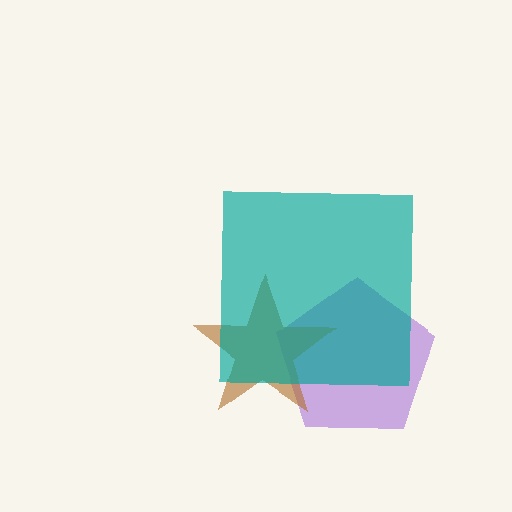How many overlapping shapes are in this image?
There are 3 overlapping shapes in the image.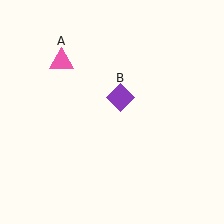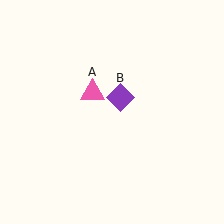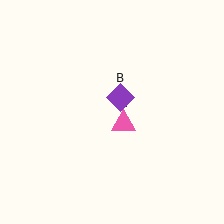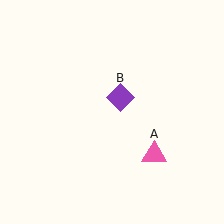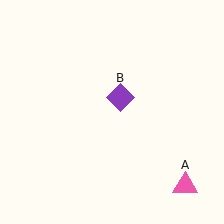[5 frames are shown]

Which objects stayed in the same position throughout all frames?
Purple diamond (object B) remained stationary.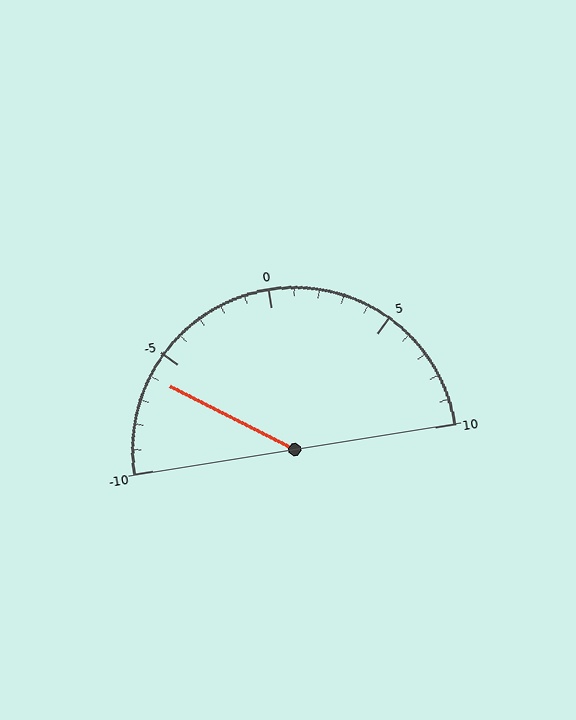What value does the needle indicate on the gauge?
The needle indicates approximately -6.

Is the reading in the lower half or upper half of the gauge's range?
The reading is in the lower half of the range (-10 to 10).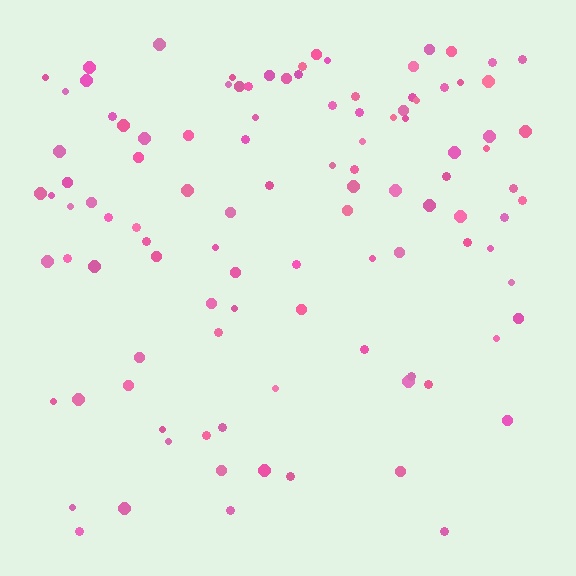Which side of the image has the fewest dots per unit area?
The bottom.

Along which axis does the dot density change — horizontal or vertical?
Vertical.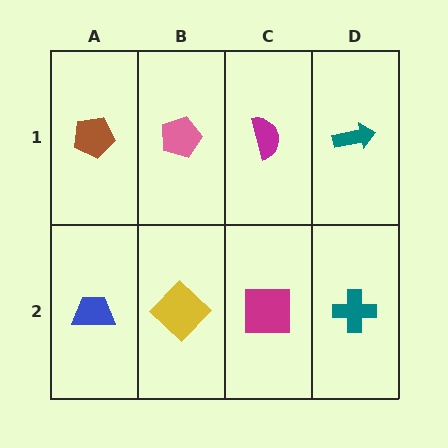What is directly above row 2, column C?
A magenta semicircle.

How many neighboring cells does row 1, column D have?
2.